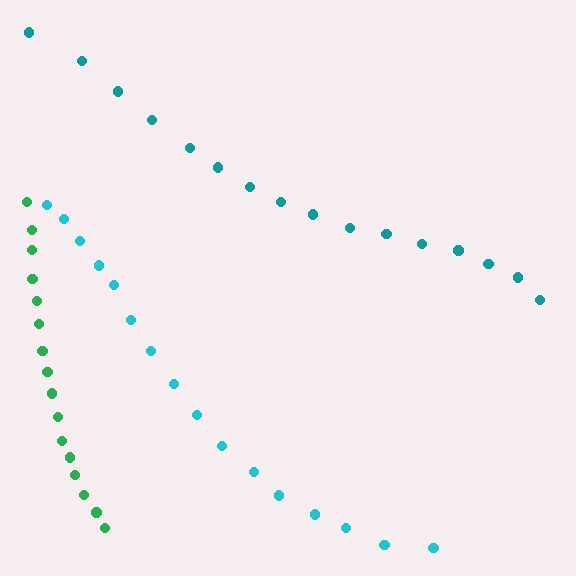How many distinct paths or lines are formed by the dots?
There are 3 distinct paths.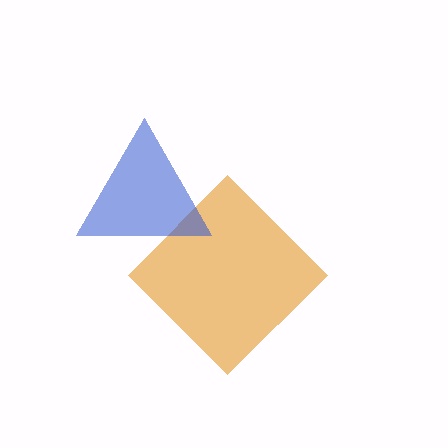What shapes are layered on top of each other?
The layered shapes are: an orange diamond, a blue triangle.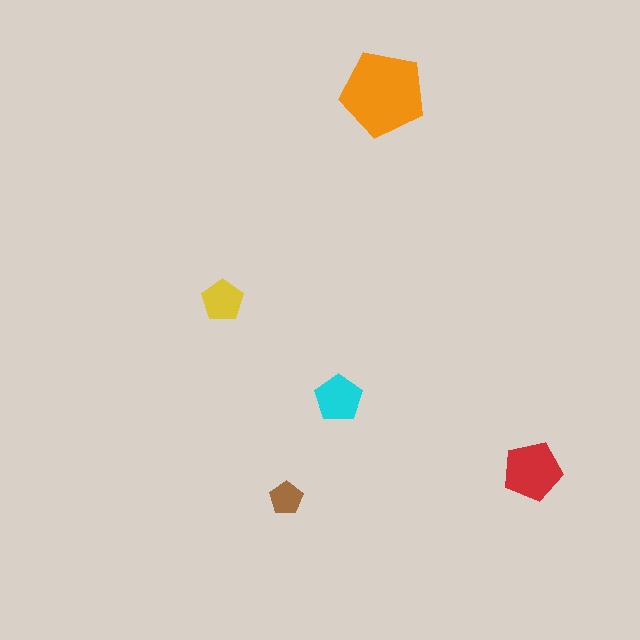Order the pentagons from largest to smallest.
the orange one, the red one, the cyan one, the yellow one, the brown one.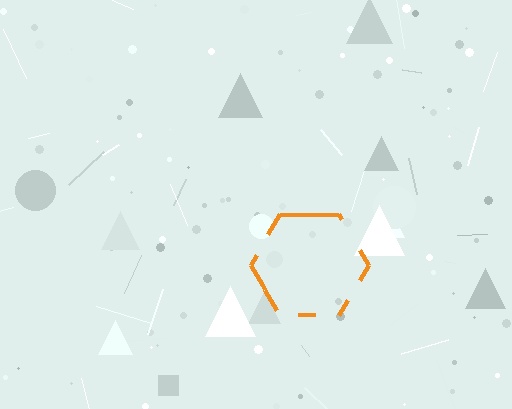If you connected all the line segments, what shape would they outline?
They would outline a hexagon.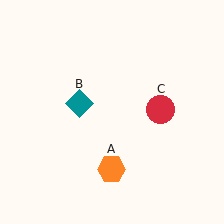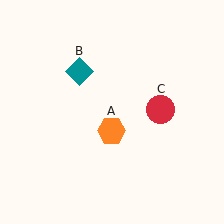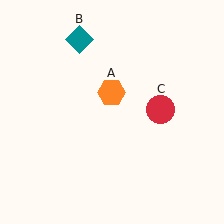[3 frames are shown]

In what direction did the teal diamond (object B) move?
The teal diamond (object B) moved up.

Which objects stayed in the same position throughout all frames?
Red circle (object C) remained stationary.